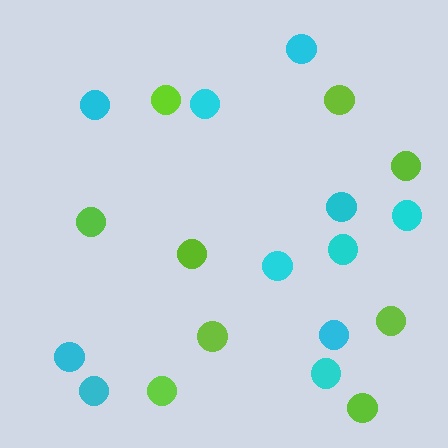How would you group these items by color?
There are 2 groups: one group of lime circles (9) and one group of cyan circles (11).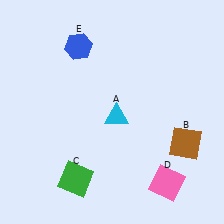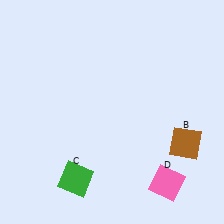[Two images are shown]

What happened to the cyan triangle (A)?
The cyan triangle (A) was removed in Image 2. It was in the bottom-right area of Image 1.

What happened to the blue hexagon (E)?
The blue hexagon (E) was removed in Image 2. It was in the top-left area of Image 1.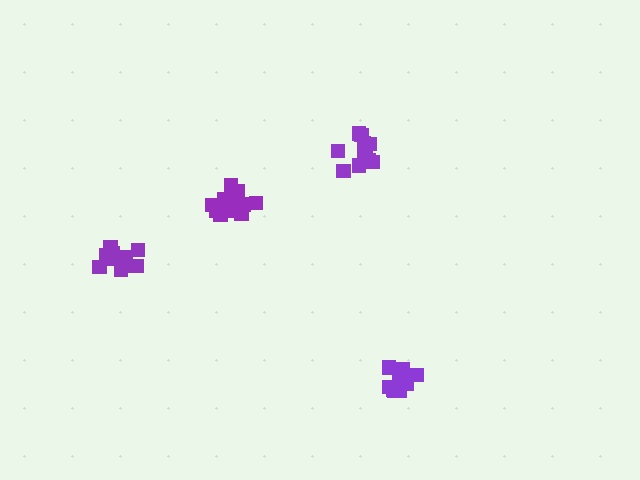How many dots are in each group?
Group 1: 11 dots, Group 2: 12 dots, Group 3: 14 dots, Group 4: 12 dots (49 total).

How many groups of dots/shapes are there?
There are 4 groups.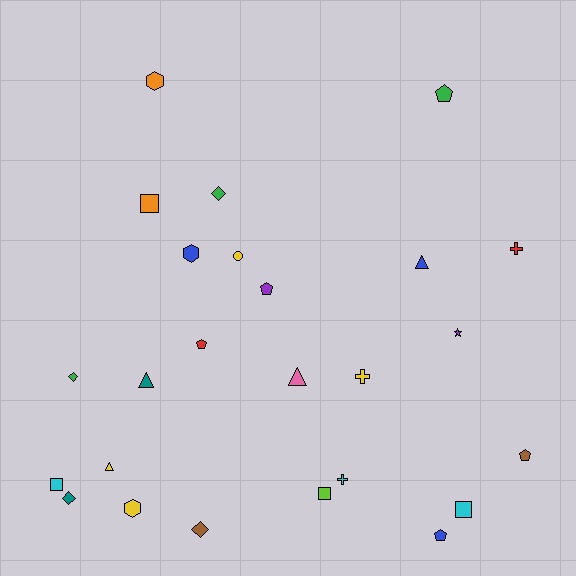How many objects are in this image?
There are 25 objects.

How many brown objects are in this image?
There are 2 brown objects.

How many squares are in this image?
There are 4 squares.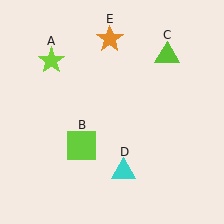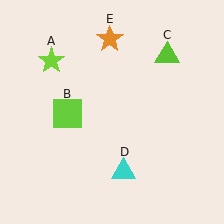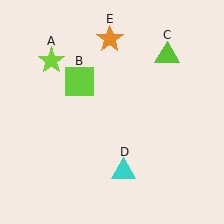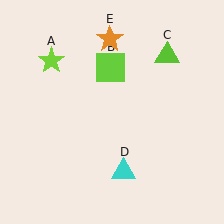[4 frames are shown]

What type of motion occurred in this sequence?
The lime square (object B) rotated clockwise around the center of the scene.